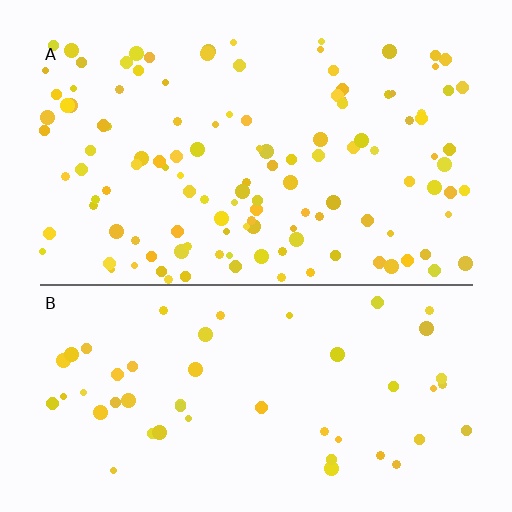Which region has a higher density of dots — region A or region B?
A (the top).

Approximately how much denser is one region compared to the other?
Approximately 2.4× — region A over region B.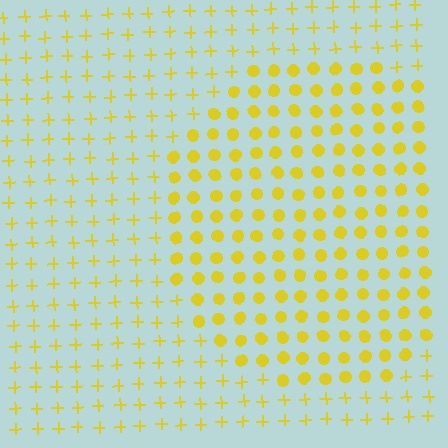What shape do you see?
I see a circle.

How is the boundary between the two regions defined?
The boundary is defined by a change in element shape: circles inside vs. plus signs outside. All elements share the same color and spacing.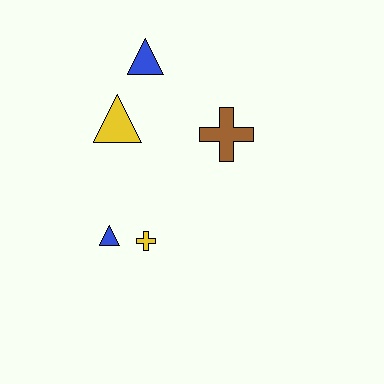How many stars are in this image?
There are no stars.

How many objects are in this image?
There are 5 objects.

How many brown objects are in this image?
There is 1 brown object.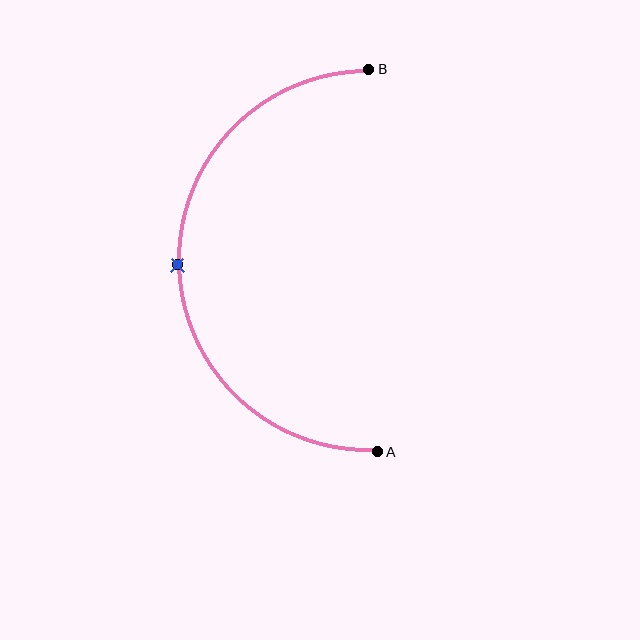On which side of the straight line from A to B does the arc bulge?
The arc bulges to the left of the straight line connecting A and B.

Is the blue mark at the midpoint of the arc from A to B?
Yes. The blue mark lies on the arc at equal arc-length from both A and B — it is the arc midpoint.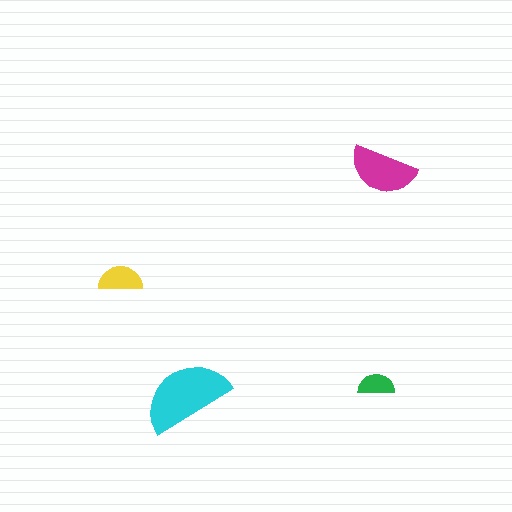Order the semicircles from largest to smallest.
the cyan one, the magenta one, the yellow one, the green one.